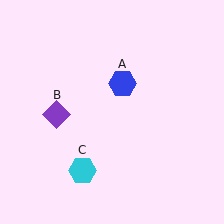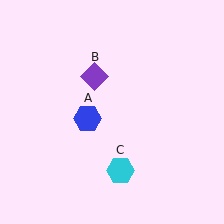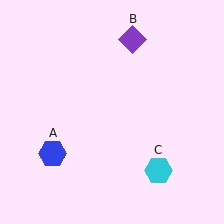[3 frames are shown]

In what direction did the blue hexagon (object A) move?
The blue hexagon (object A) moved down and to the left.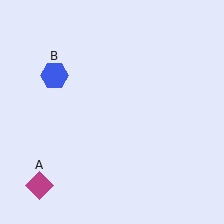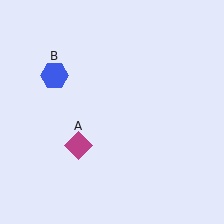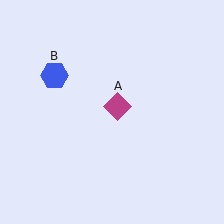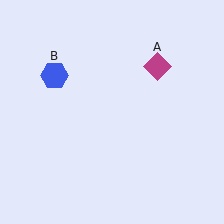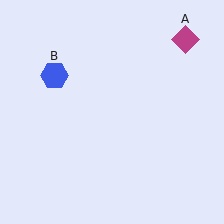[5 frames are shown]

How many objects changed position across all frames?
1 object changed position: magenta diamond (object A).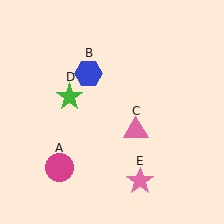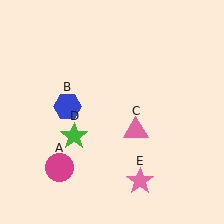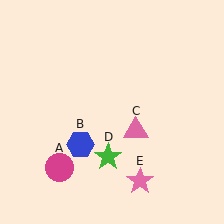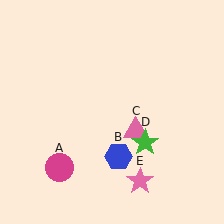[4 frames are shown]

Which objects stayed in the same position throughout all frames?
Magenta circle (object A) and pink triangle (object C) and pink star (object E) remained stationary.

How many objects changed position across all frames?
2 objects changed position: blue hexagon (object B), green star (object D).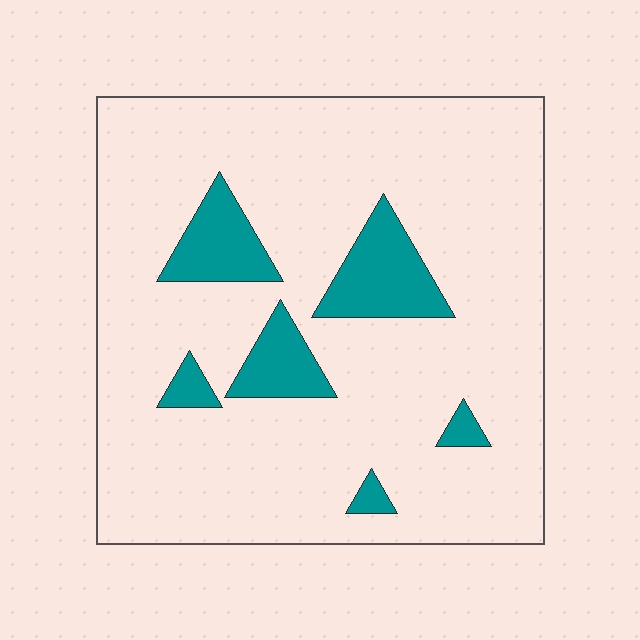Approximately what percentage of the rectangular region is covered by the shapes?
Approximately 15%.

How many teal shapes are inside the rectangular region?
6.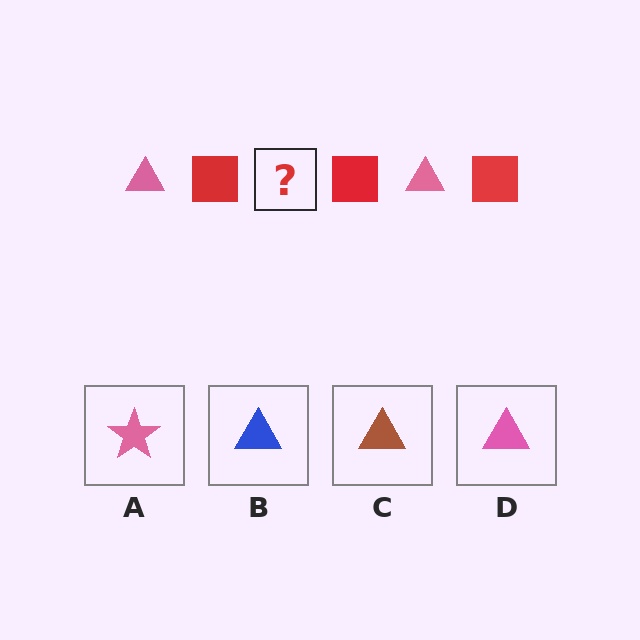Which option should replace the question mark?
Option D.